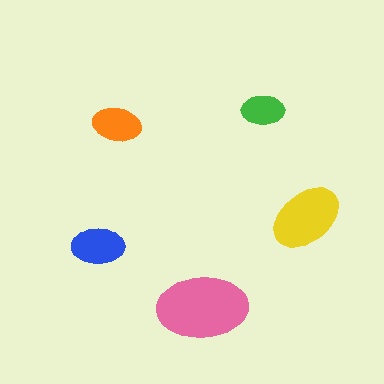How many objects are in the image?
There are 5 objects in the image.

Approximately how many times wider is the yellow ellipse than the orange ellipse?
About 1.5 times wider.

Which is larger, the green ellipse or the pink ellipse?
The pink one.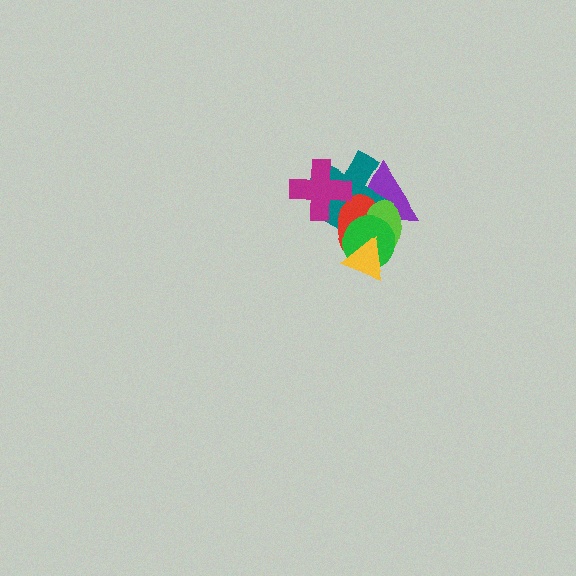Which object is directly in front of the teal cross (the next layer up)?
The red ellipse is directly in front of the teal cross.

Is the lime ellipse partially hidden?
Yes, it is partially covered by another shape.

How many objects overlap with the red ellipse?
6 objects overlap with the red ellipse.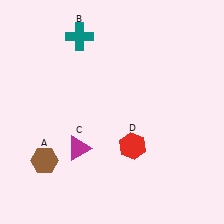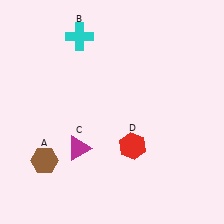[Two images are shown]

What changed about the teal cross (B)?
In Image 1, B is teal. In Image 2, it changed to cyan.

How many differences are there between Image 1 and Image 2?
There is 1 difference between the two images.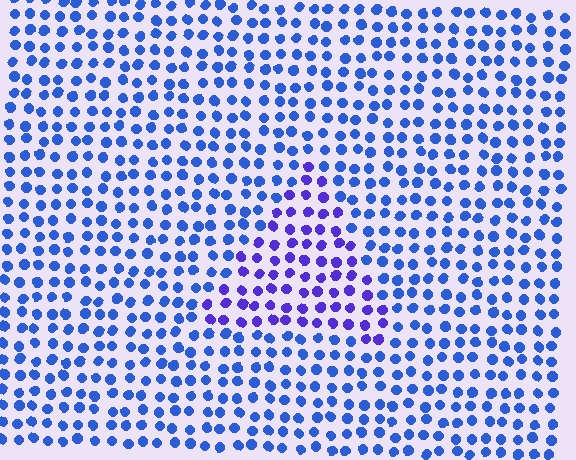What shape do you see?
I see a triangle.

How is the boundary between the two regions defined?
The boundary is defined purely by a slight shift in hue (about 31 degrees). Spacing, size, and orientation are identical on both sides.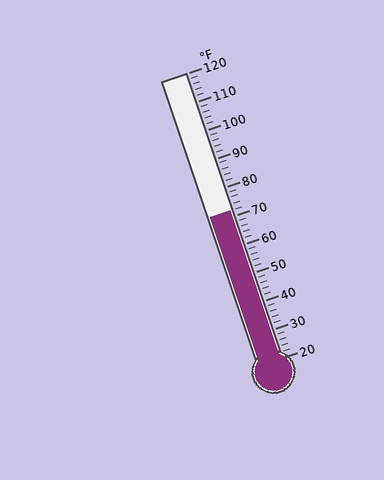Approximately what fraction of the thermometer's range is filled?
The thermometer is filled to approximately 50% of its range.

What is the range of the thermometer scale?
The thermometer scale ranges from 20°F to 120°F.